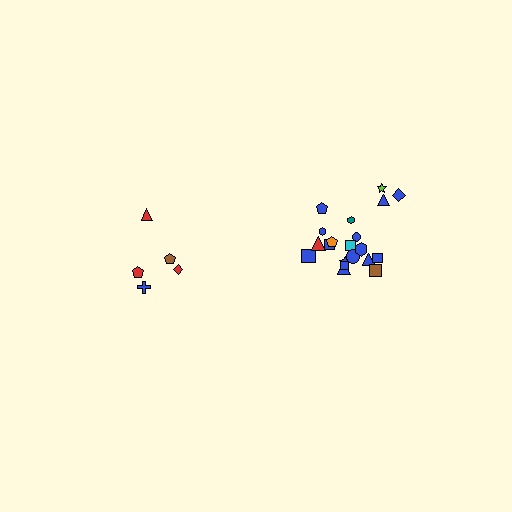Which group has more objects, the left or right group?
The right group.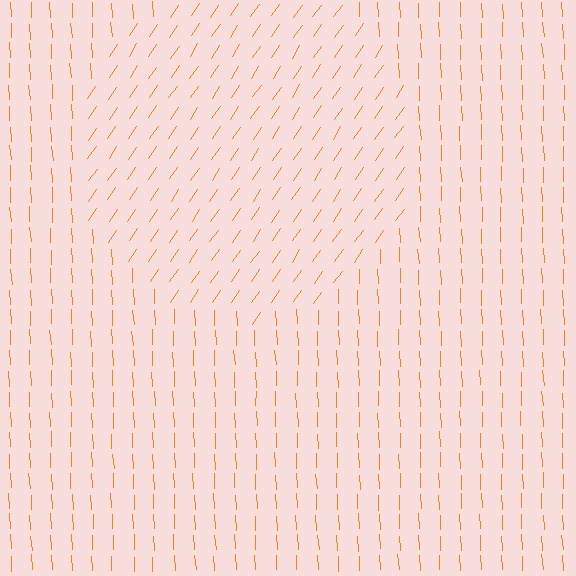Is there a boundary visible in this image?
Yes, there is a texture boundary formed by a change in line orientation.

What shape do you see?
I see a circle.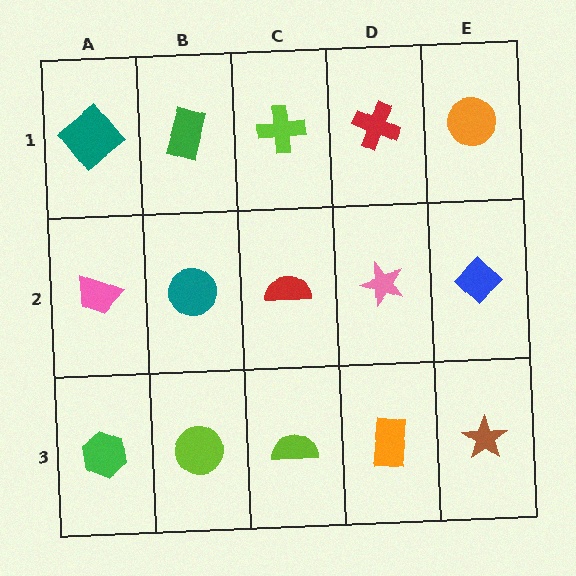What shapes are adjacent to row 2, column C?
A lime cross (row 1, column C), a lime semicircle (row 3, column C), a teal circle (row 2, column B), a pink star (row 2, column D).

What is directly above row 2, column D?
A red cross.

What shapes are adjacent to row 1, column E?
A blue diamond (row 2, column E), a red cross (row 1, column D).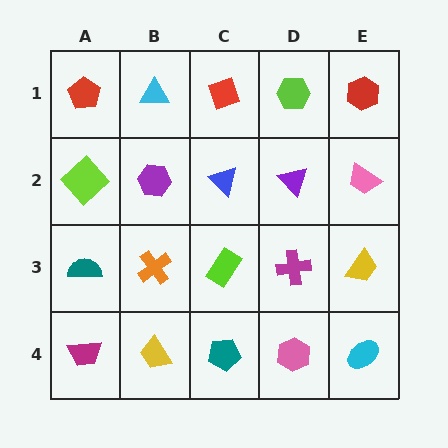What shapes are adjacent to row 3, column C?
A blue triangle (row 2, column C), a teal pentagon (row 4, column C), an orange cross (row 3, column B), a magenta cross (row 3, column D).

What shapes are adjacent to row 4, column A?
A teal semicircle (row 3, column A), a yellow trapezoid (row 4, column B).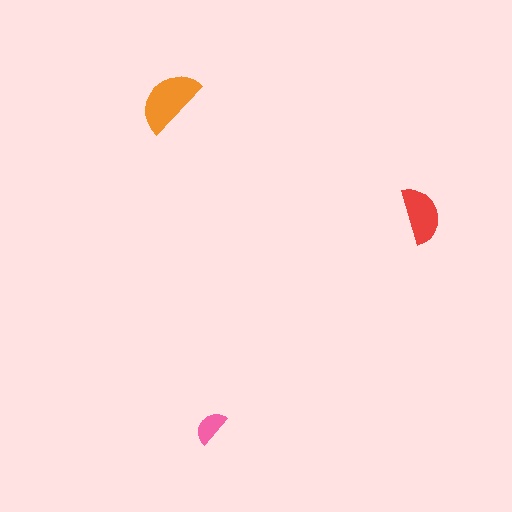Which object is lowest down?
The pink semicircle is bottommost.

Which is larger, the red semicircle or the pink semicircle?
The red one.